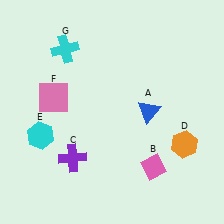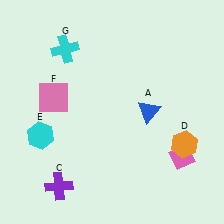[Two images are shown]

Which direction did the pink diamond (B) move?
The pink diamond (B) moved right.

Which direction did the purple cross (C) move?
The purple cross (C) moved down.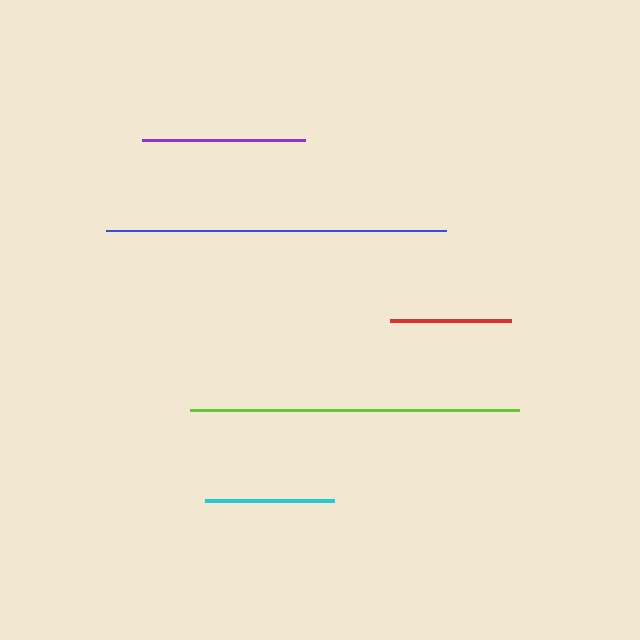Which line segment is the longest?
The blue line is the longest at approximately 341 pixels.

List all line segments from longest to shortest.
From longest to shortest: blue, lime, purple, cyan, red.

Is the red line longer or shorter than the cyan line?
The cyan line is longer than the red line.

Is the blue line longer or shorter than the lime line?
The blue line is longer than the lime line.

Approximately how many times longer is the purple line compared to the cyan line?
The purple line is approximately 1.3 times the length of the cyan line.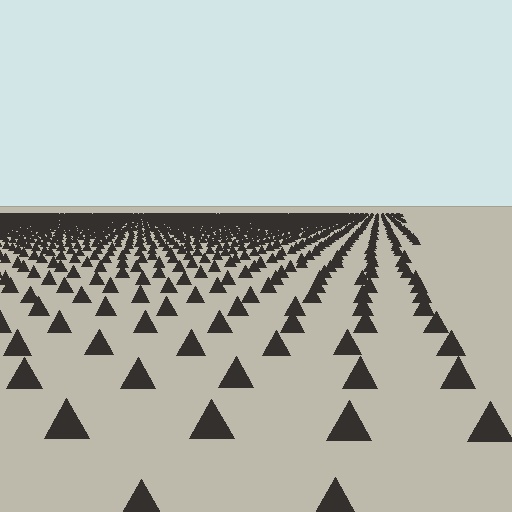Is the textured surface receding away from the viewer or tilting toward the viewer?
The surface is receding away from the viewer. Texture elements get smaller and denser toward the top.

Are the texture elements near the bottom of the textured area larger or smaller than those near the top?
Larger. Near the bottom, elements are closer to the viewer and appear at a bigger on-screen size.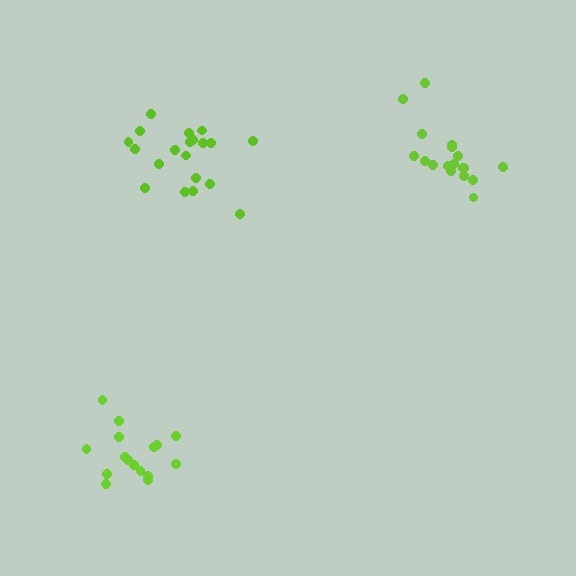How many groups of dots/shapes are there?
There are 3 groups.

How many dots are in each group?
Group 1: 16 dots, Group 2: 18 dots, Group 3: 20 dots (54 total).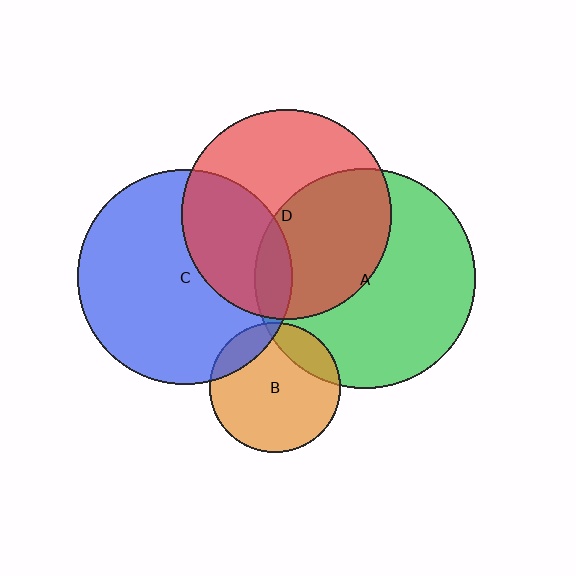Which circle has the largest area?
Circle A (green).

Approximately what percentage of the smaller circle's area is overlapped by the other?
Approximately 35%.